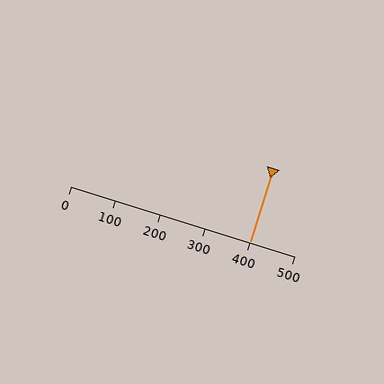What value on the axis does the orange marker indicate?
The marker indicates approximately 400.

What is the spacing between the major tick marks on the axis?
The major ticks are spaced 100 apart.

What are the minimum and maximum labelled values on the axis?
The axis runs from 0 to 500.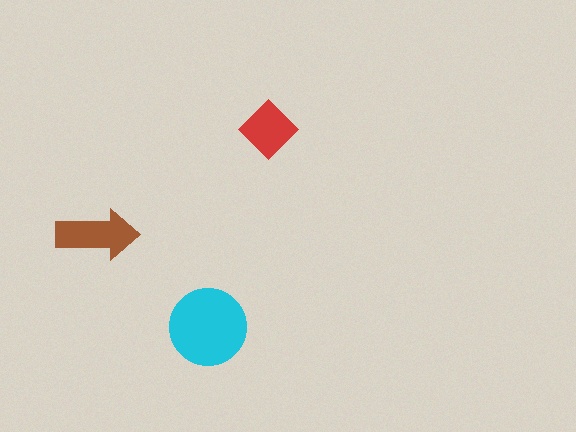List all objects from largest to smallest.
The cyan circle, the brown arrow, the red diamond.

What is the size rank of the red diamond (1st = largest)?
3rd.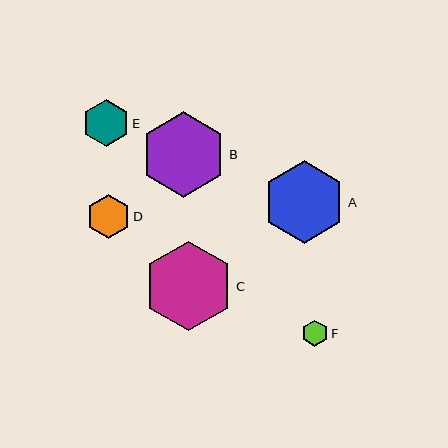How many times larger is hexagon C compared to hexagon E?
Hexagon C is approximately 1.9 times the size of hexagon E.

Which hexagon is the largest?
Hexagon C is the largest with a size of approximately 89 pixels.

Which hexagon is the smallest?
Hexagon F is the smallest with a size of approximately 26 pixels.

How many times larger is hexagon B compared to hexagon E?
Hexagon B is approximately 1.8 times the size of hexagon E.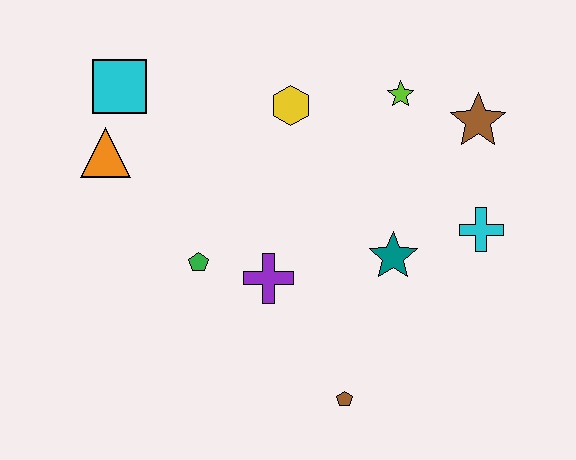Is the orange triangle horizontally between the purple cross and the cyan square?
No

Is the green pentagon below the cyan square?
Yes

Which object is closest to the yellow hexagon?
The lime star is closest to the yellow hexagon.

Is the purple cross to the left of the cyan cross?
Yes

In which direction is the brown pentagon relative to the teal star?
The brown pentagon is below the teal star.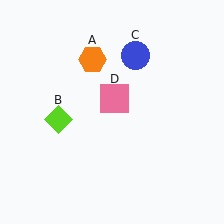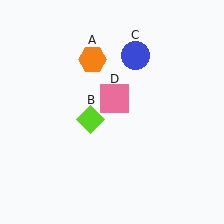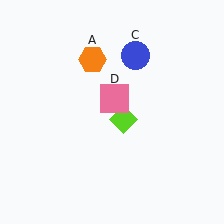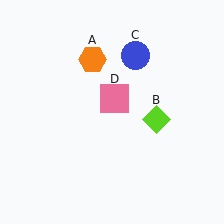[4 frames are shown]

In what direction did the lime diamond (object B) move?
The lime diamond (object B) moved right.